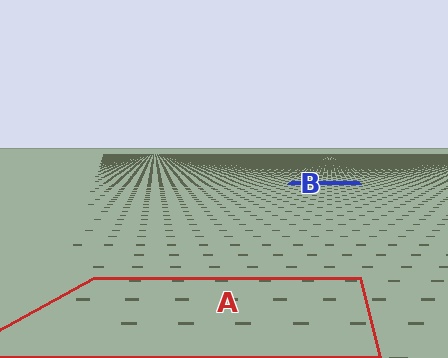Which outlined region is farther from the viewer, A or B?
Region B is farther from the viewer — the texture elements inside it appear smaller and more densely packed.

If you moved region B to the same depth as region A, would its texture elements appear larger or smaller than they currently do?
They would appear larger. At a closer depth, the same texture elements are projected at a bigger on-screen size.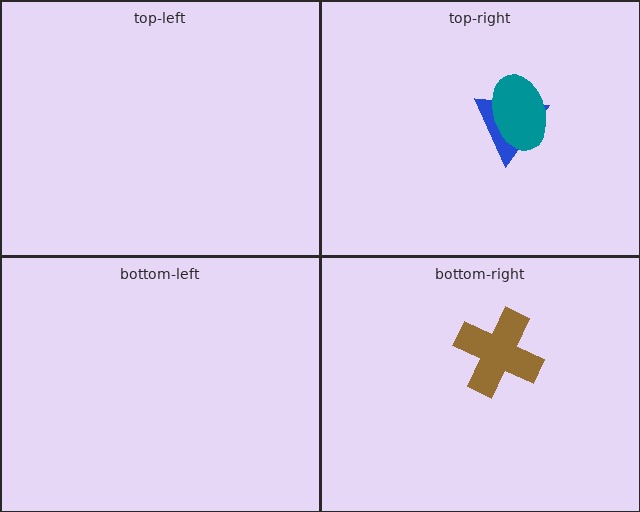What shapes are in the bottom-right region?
The brown cross.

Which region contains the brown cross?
The bottom-right region.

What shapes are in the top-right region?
The blue triangle, the teal ellipse.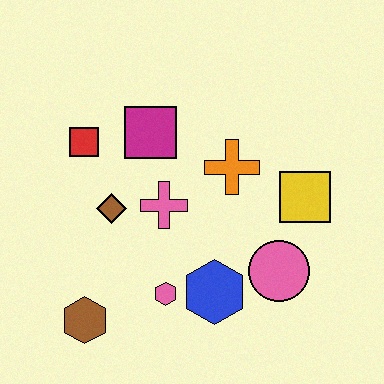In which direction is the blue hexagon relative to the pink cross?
The blue hexagon is below the pink cross.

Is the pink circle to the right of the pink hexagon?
Yes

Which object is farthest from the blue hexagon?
The red square is farthest from the blue hexagon.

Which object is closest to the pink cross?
The brown diamond is closest to the pink cross.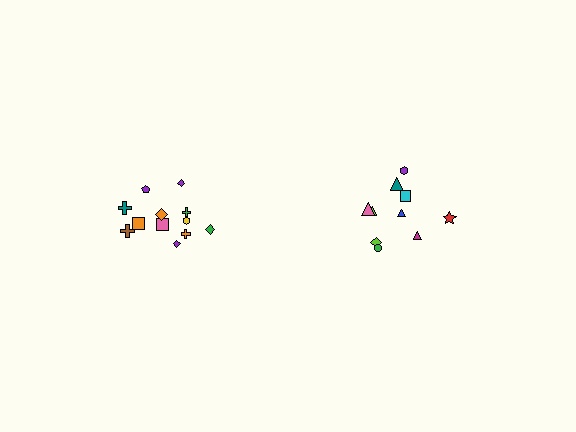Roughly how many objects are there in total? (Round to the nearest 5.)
Roughly 20 objects in total.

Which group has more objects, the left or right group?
The left group.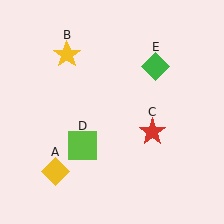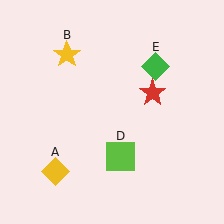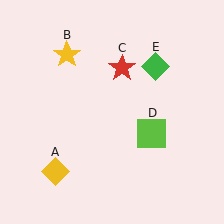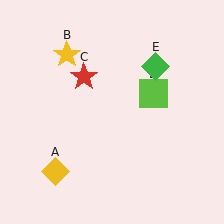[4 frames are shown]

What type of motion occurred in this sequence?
The red star (object C), lime square (object D) rotated counterclockwise around the center of the scene.